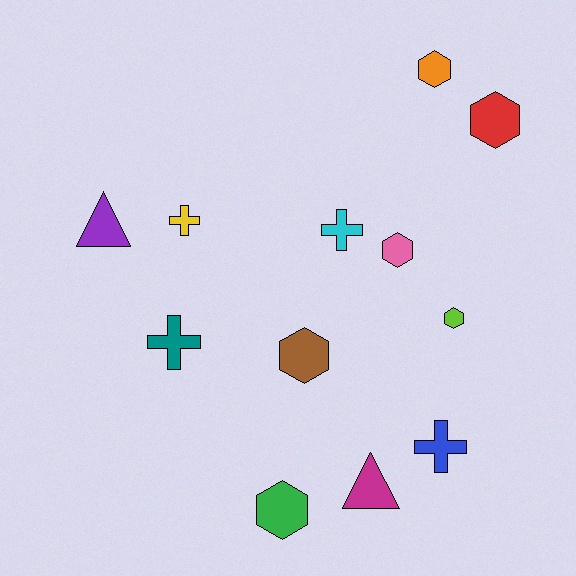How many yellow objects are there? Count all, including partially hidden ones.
There is 1 yellow object.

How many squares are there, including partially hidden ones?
There are no squares.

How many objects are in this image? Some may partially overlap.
There are 12 objects.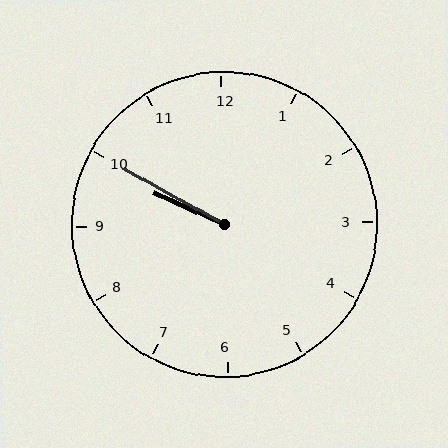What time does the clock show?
9:50.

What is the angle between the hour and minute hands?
Approximately 5 degrees.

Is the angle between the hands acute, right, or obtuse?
It is acute.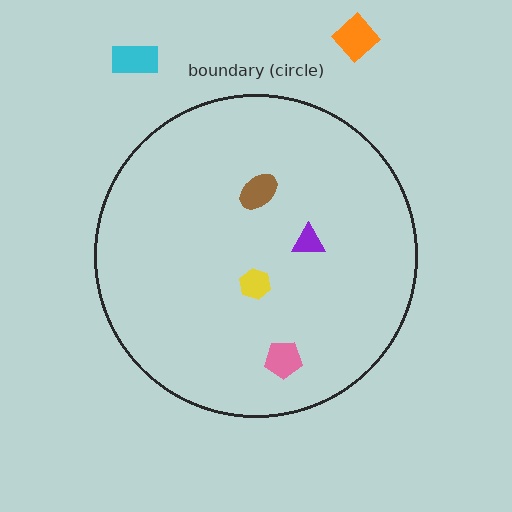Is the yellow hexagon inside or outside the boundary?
Inside.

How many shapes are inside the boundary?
4 inside, 2 outside.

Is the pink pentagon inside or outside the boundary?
Inside.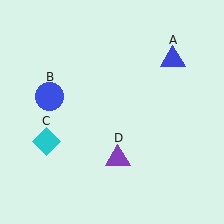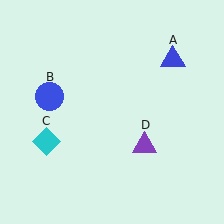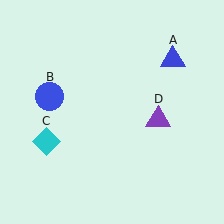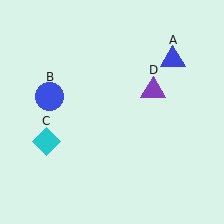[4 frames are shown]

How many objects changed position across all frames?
1 object changed position: purple triangle (object D).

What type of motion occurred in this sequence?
The purple triangle (object D) rotated counterclockwise around the center of the scene.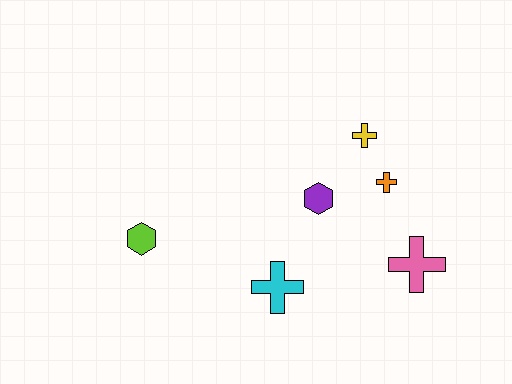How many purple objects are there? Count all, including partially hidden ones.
There is 1 purple object.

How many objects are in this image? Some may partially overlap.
There are 6 objects.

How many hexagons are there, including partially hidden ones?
There are 2 hexagons.